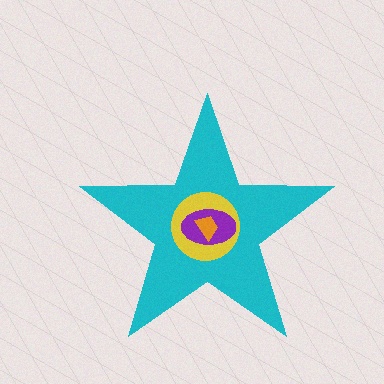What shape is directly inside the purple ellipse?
The orange trapezoid.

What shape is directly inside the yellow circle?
The purple ellipse.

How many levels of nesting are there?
4.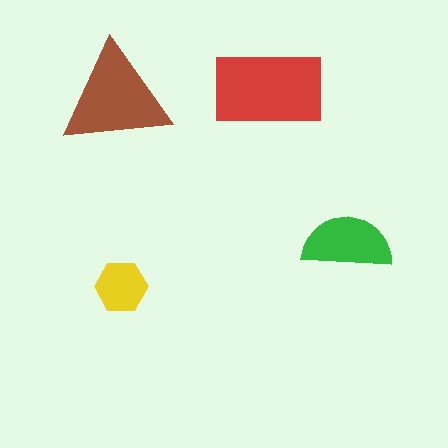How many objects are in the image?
There are 4 objects in the image.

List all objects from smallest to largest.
The yellow hexagon, the green semicircle, the brown triangle, the red rectangle.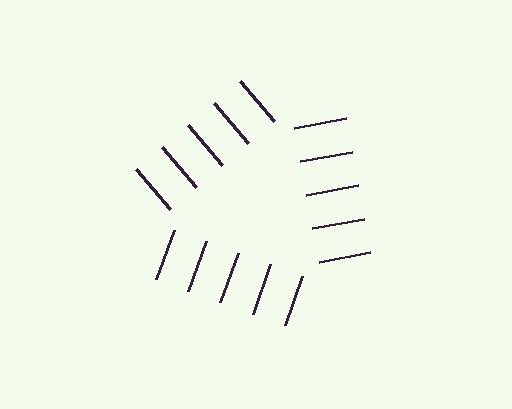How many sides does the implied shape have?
3 sides — the line-ends trace a triangle.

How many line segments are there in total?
15 — 5 along each of the 3 edges.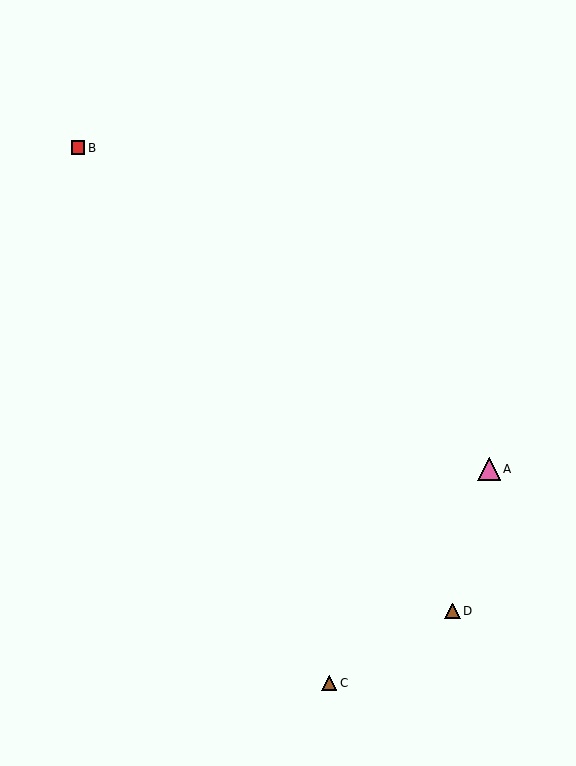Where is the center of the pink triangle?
The center of the pink triangle is at (489, 469).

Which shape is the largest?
The pink triangle (labeled A) is the largest.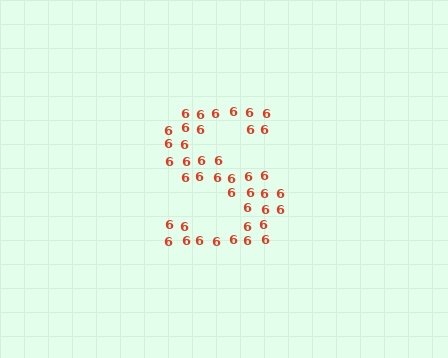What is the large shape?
The large shape is the letter S.